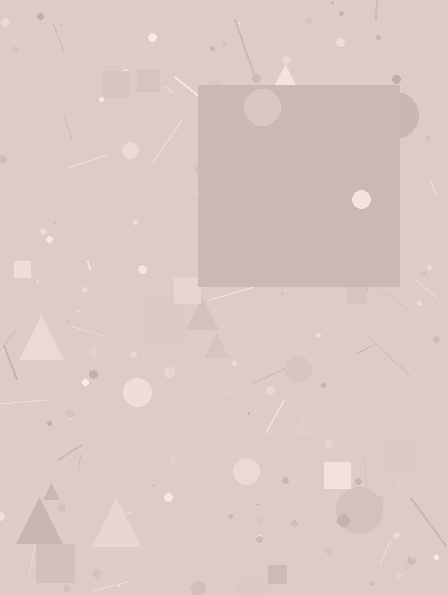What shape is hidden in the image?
A square is hidden in the image.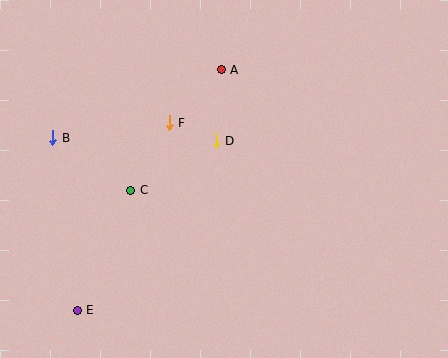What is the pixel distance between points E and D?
The distance between E and D is 219 pixels.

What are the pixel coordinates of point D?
Point D is at (216, 141).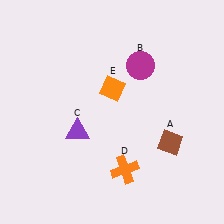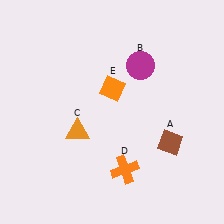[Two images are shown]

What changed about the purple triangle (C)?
In Image 1, C is purple. In Image 2, it changed to orange.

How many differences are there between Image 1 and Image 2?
There is 1 difference between the two images.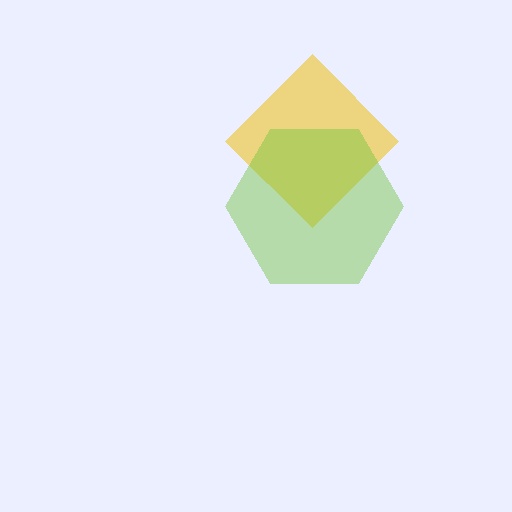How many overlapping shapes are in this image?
There are 2 overlapping shapes in the image.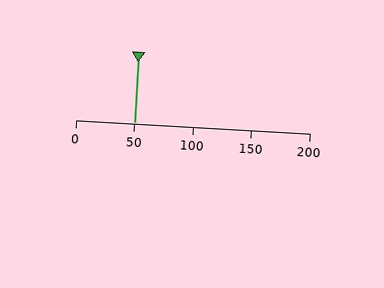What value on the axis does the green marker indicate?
The marker indicates approximately 50.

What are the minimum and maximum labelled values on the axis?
The axis runs from 0 to 200.